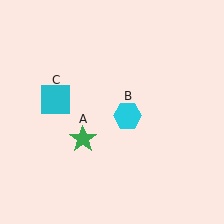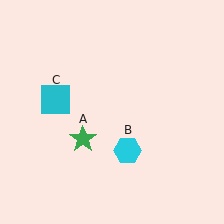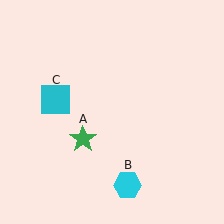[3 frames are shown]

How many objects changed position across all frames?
1 object changed position: cyan hexagon (object B).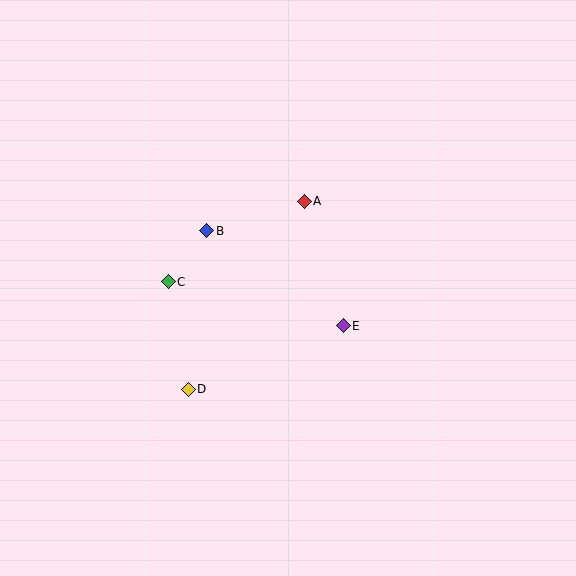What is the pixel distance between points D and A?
The distance between D and A is 221 pixels.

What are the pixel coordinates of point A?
Point A is at (304, 201).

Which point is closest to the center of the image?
Point E at (343, 326) is closest to the center.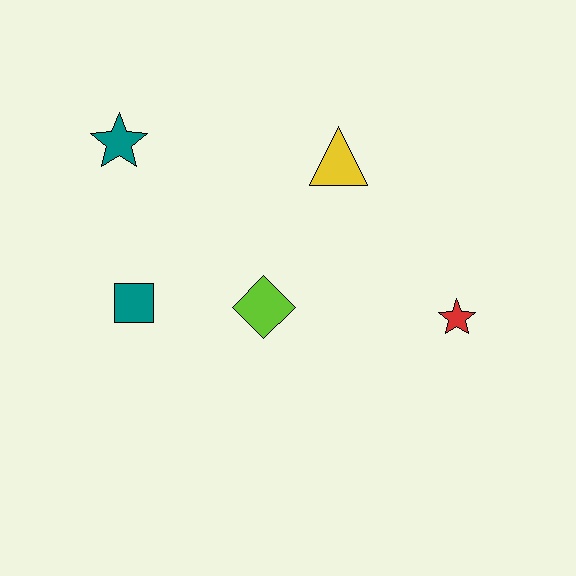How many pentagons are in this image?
There are no pentagons.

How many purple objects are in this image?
There are no purple objects.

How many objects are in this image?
There are 5 objects.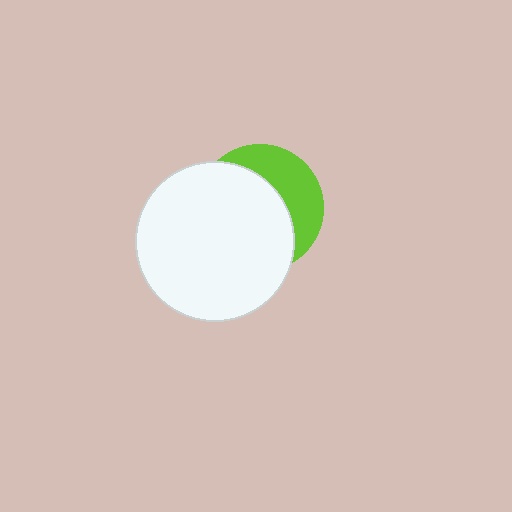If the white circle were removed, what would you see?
You would see the complete lime circle.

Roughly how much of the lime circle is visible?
A small part of it is visible (roughly 36%).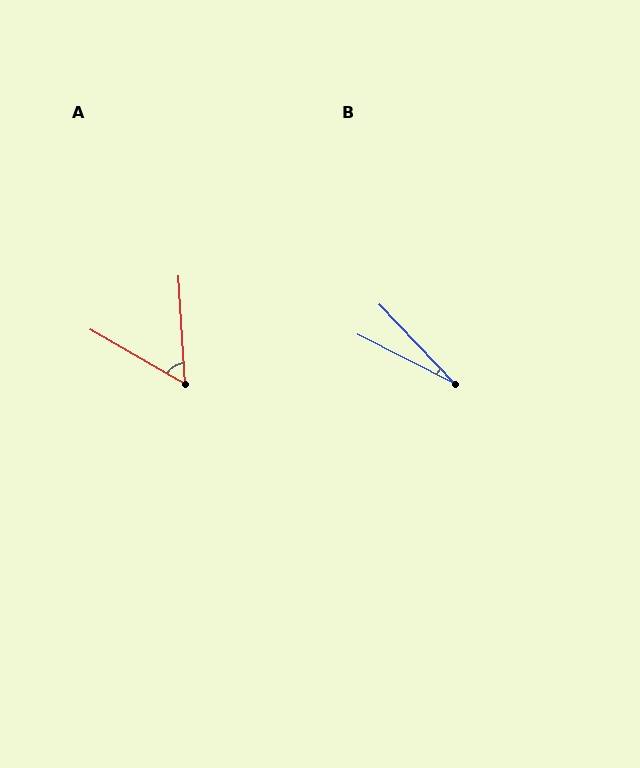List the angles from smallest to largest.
B (20°), A (57°).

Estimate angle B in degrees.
Approximately 20 degrees.